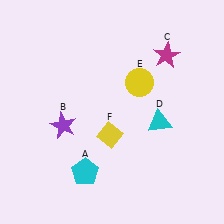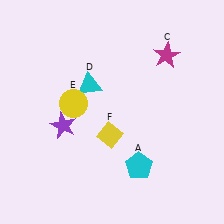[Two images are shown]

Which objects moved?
The objects that moved are: the cyan pentagon (A), the cyan triangle (D), the yellow circle (E).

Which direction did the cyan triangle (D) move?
The cyan triangle (D) moved left.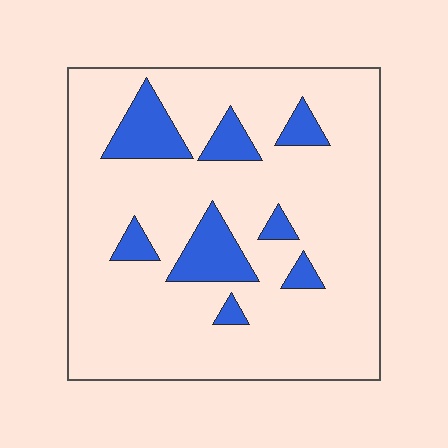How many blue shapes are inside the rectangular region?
8.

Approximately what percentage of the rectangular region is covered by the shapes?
Approximately 15%.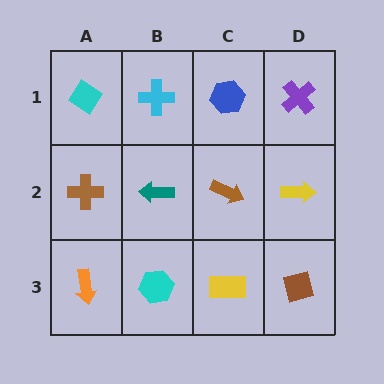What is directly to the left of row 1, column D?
A blue hexagon.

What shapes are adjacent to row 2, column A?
A cyan diamond (row 1, column A), an orange arrow (row 3, column A), a teal arrow (row 2, column B).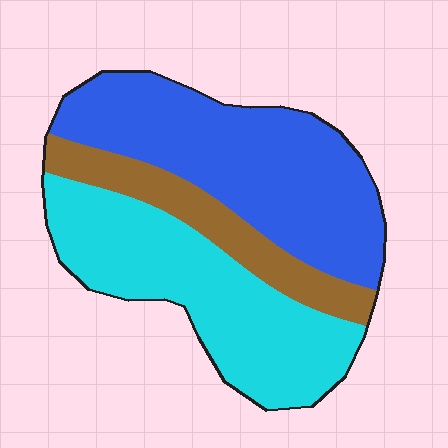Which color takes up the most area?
Blue, at roughly 45%.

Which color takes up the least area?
Brown, at roughly 15%.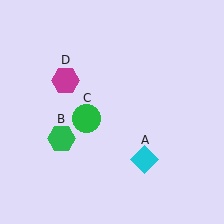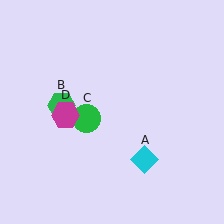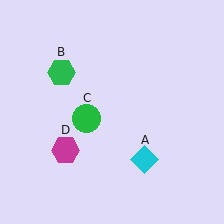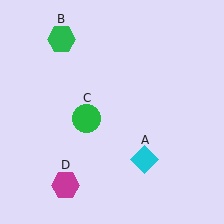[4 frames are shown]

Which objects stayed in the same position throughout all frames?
Cyan diamond (object A) and green circle (object C) remained stationary.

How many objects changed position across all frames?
2 objects changed position: green hexagon (object B), magenta hexagon (object D).